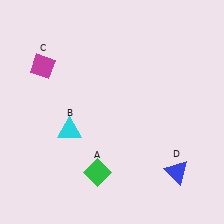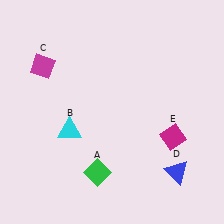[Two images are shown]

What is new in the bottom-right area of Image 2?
A magenta diamond (E) was added in the bottom-right area of Image 2.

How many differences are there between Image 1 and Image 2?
There is 1 difference between the two images.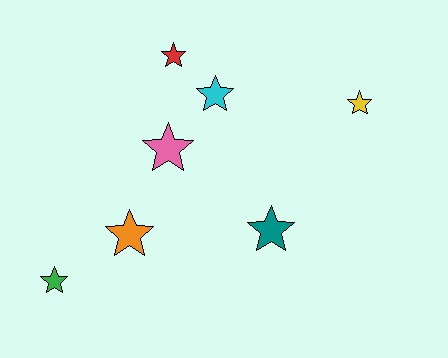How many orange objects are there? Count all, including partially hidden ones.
There is 1 orange object.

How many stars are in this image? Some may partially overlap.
There are 7 stars.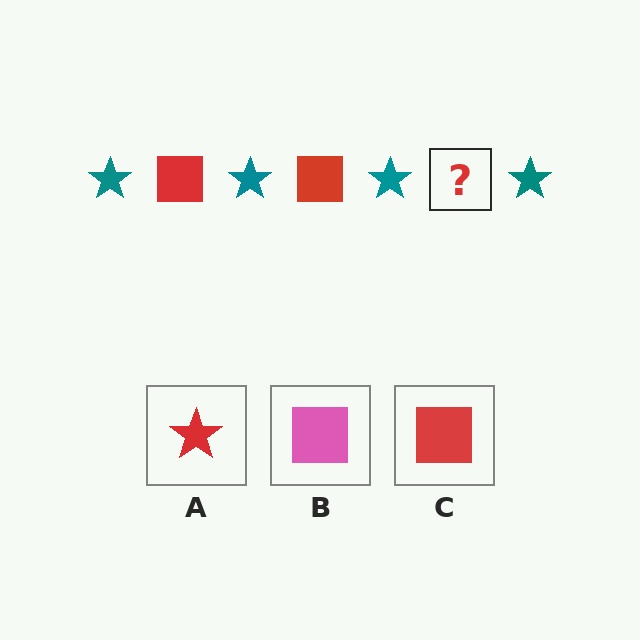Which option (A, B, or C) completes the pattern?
C.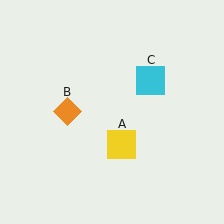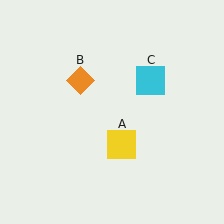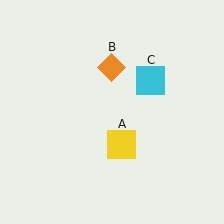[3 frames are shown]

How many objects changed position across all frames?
1 object changed position: orange diamond (object B).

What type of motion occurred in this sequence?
The orange diamond (object B) rotated clockwise around the center of the scene.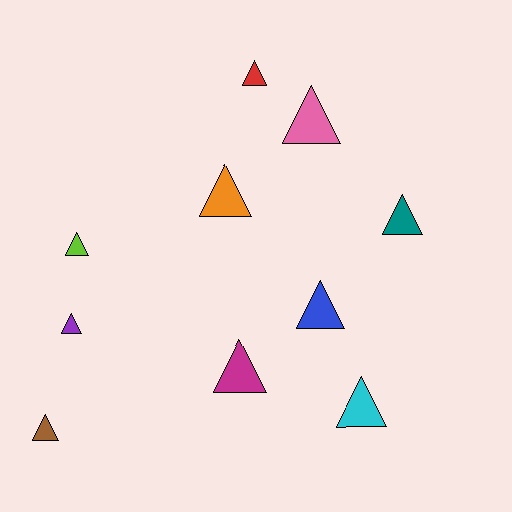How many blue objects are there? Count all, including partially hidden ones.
There is 1 blue object.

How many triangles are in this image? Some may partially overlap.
There are 10 triangles.